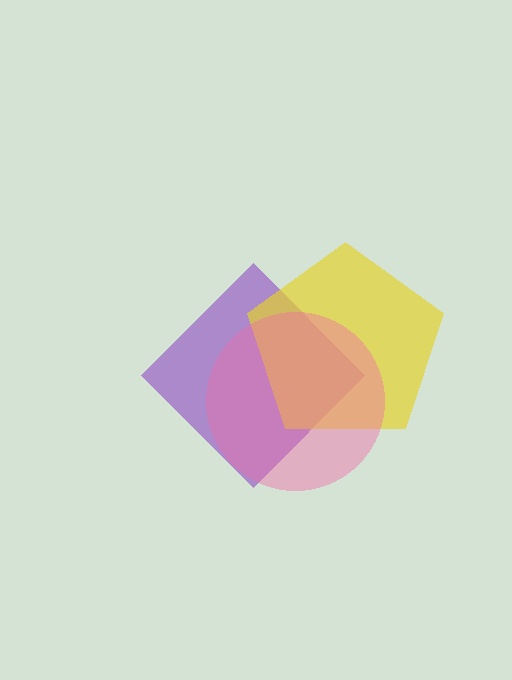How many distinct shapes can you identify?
There are 3 distinct shapes: a purple diamond, a yellow pentagon, a pink circle.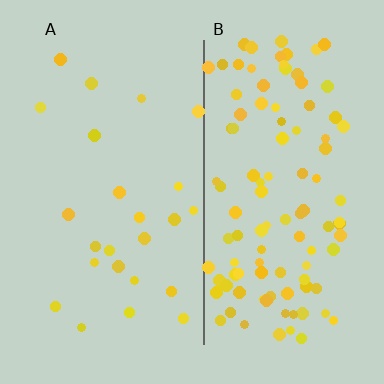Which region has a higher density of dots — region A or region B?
B (the right).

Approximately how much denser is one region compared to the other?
Approximately 4.4× — region B over region A.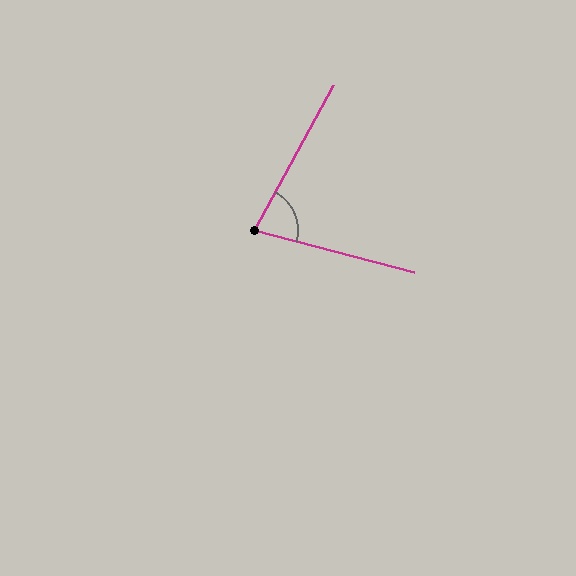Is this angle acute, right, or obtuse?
It is acute.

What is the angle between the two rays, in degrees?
Approximately 76 degrees.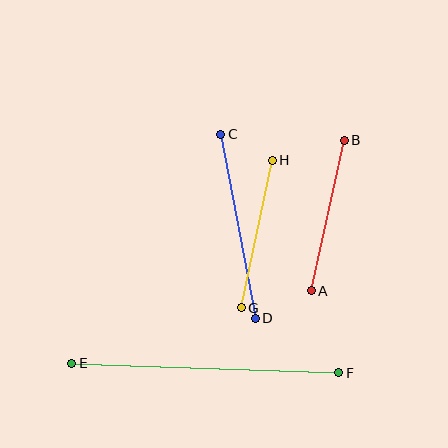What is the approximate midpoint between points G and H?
The midpoint is at approximately (257, 234) pixels.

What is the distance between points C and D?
The distance is approximately 187 pixels.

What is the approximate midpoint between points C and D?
The midpoint is at approximately (238, 226) pixels.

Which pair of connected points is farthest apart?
Points E and F are farthest apart.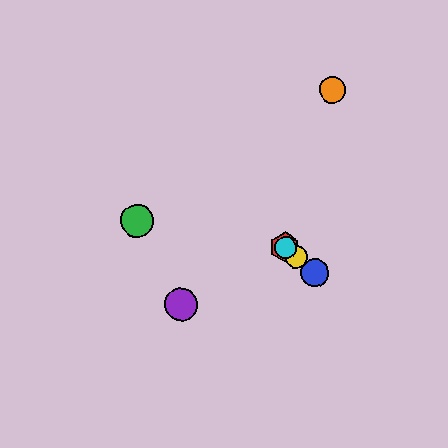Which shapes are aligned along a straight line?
The red hexagon, the blue circle, the yellow circle, the cyan circle are aligned along a straight line.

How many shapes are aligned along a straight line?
4 shapes (the red hexagon, the blue circle, the yellow circle, the cyan circle) are aligned along a straight line.